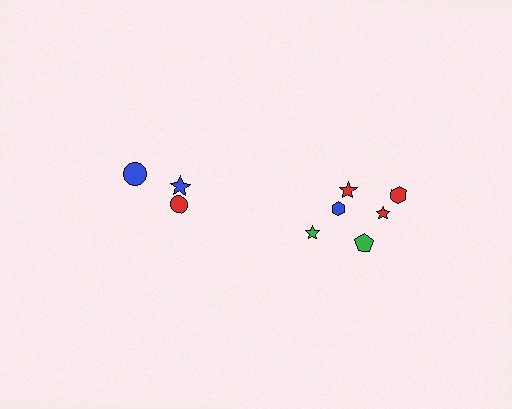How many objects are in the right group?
There are 6 objects.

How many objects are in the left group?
There are 3 objects.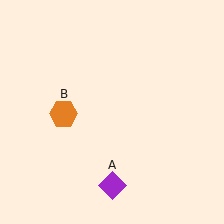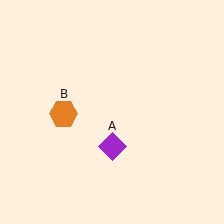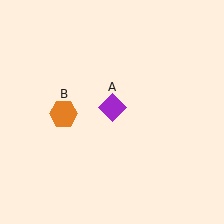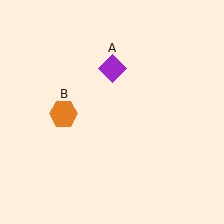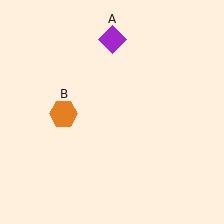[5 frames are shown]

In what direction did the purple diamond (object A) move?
The purple diamond (object A) moved up.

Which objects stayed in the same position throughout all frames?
Orange hexagon (object B) remained stationary.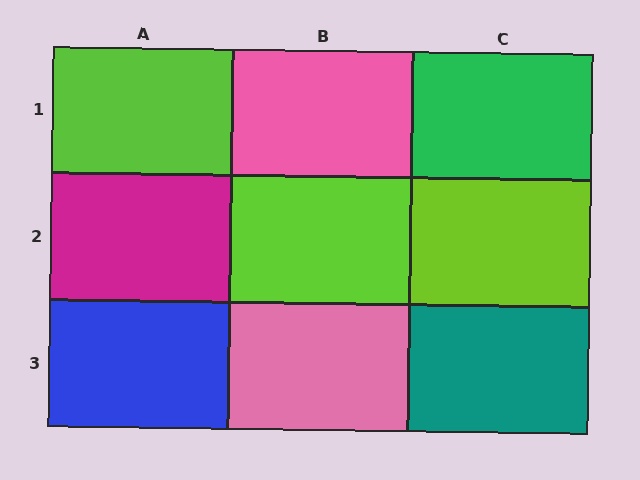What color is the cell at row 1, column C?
Green.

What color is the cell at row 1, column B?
Pink.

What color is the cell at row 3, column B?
Pink.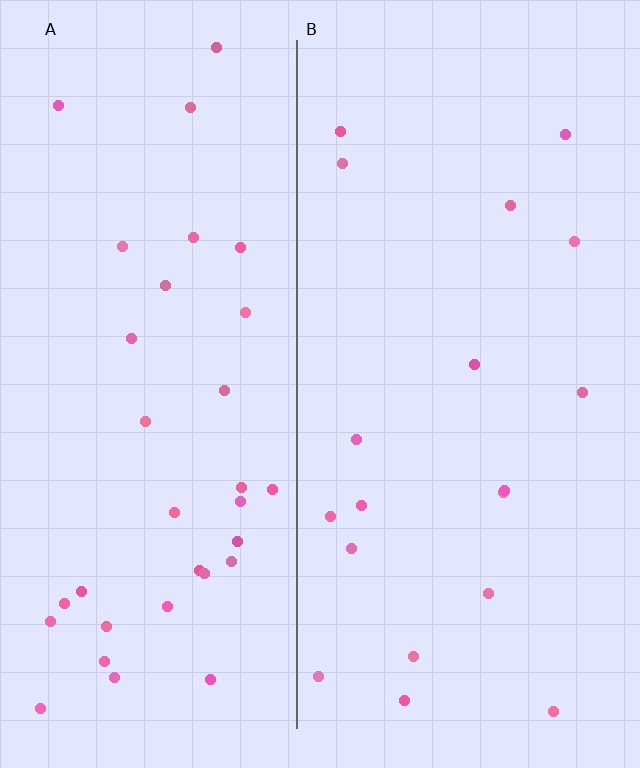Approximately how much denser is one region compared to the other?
Approximately 1.9× — region A over region B.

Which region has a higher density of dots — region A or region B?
A (the left).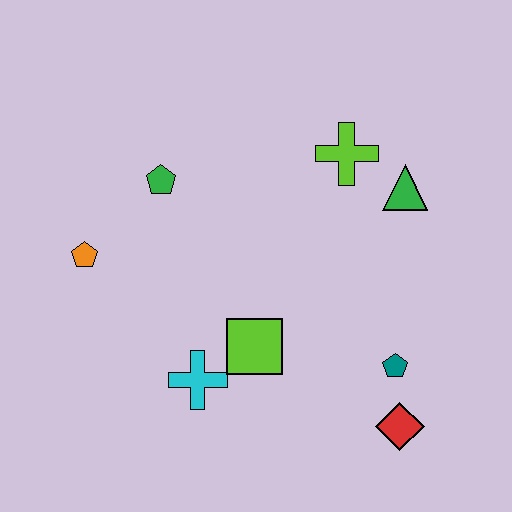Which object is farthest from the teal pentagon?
The orange pentagon is farthest from the teal pentagon.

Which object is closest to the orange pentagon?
The green pentagon is closest to the orange pentagon.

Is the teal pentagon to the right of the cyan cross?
Yes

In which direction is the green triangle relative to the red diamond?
The green triangle is above the red diamond.